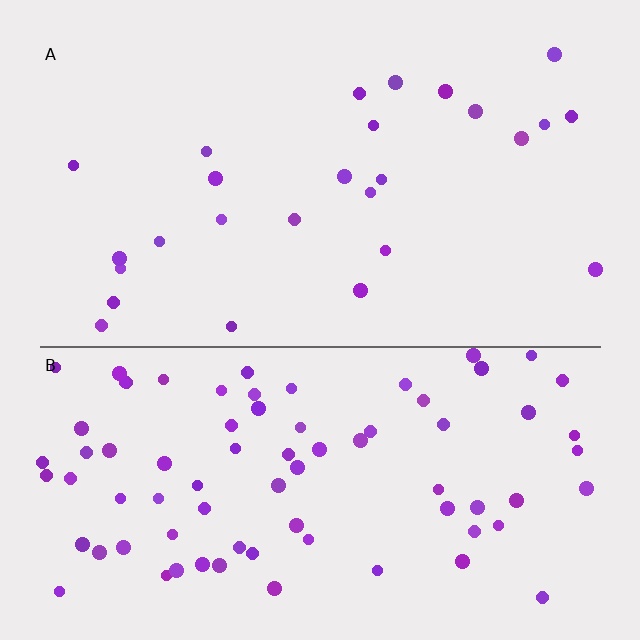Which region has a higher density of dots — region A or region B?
B (the bottom).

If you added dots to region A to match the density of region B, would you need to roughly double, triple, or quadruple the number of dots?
Approximately triple.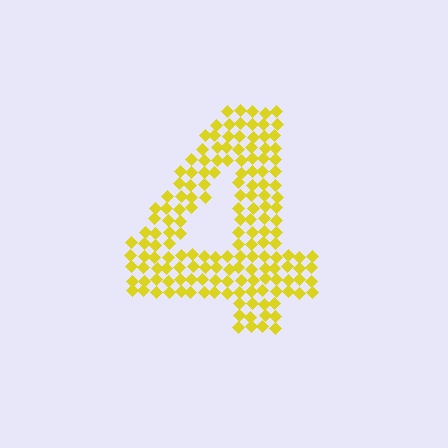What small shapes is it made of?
It is made of small diamonds.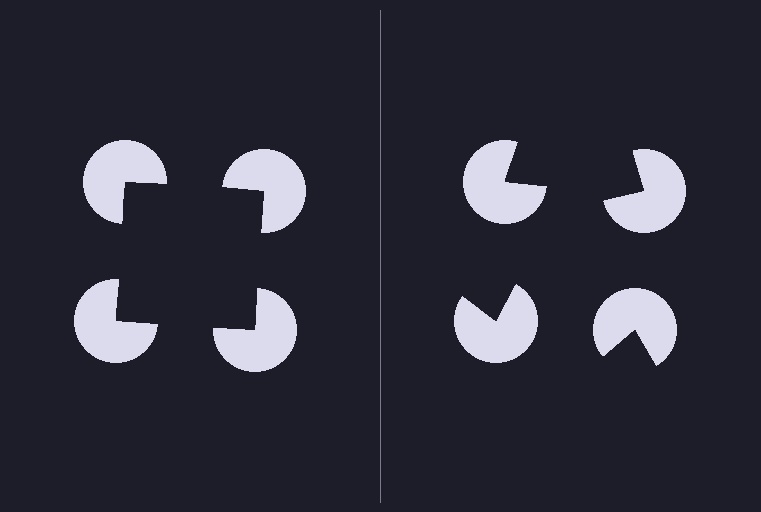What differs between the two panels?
The pac-man discs are positioned identically on both sides; only the wedge orientations differ. On the left they align to a square; on the right they are misaligned.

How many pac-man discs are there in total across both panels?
8 — 4 on each side.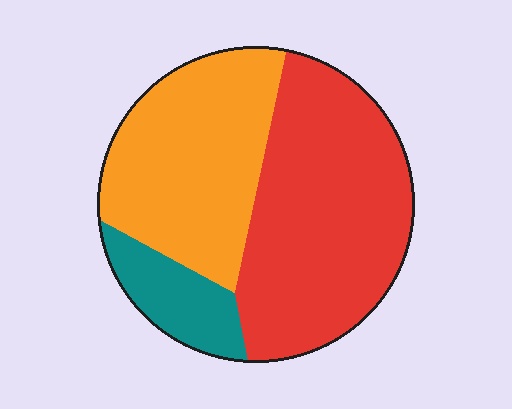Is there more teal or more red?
Red.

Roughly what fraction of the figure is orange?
Orange takes up about three eighths (3/8) of the figure.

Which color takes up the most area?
Red, at roughly 50%.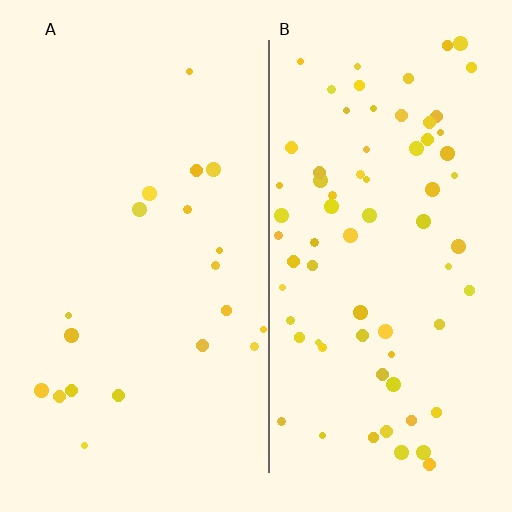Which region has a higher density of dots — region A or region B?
B (the right).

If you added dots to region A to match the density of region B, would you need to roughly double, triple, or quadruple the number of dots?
Approximately quadruple.